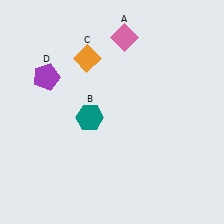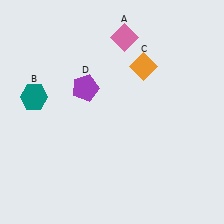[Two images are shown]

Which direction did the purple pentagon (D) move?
The purple pentagon (D) moved right.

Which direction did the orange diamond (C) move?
The orange diamond (C) moved right.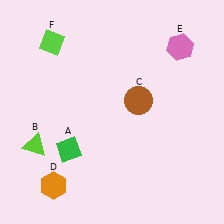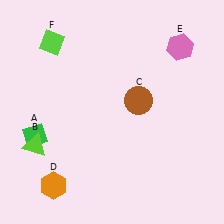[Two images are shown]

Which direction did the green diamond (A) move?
The green diamond (A) moved left.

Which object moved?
The green diamond (A) moved left.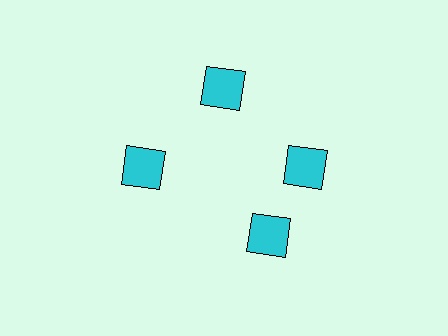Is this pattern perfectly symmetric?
No. The 4 cyan squares are arranged in a ring, but one element near the 6 o'clock position is rotated out of alignment along the ring, breaking the 4-fold rotational symmetry.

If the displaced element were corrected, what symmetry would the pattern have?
It would have 4-fold rotational symmetry — the pattern would map onto itself every 90 degrees.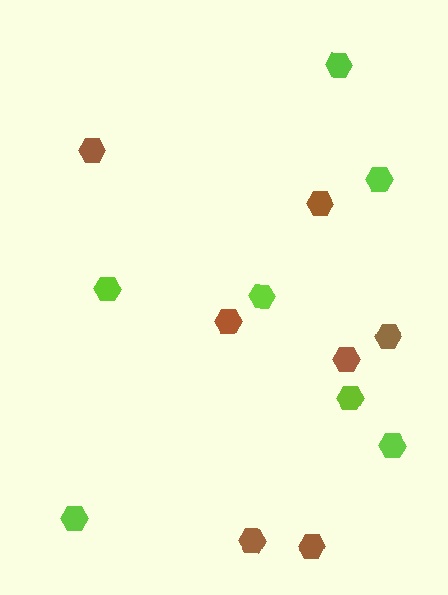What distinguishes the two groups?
There are 2 groups: one group of brown hexagons (7) and one group of lime hexagons (7).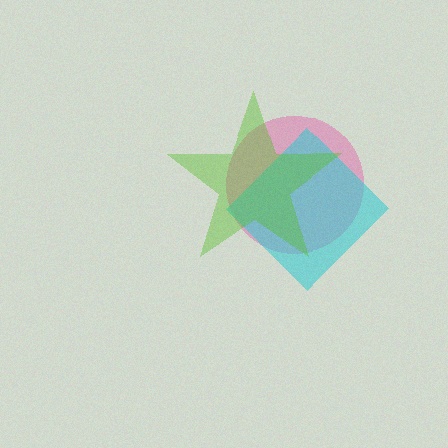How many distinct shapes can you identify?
There are 3 distinct shapes: a pink circle, a cyan diamond, a lime star.